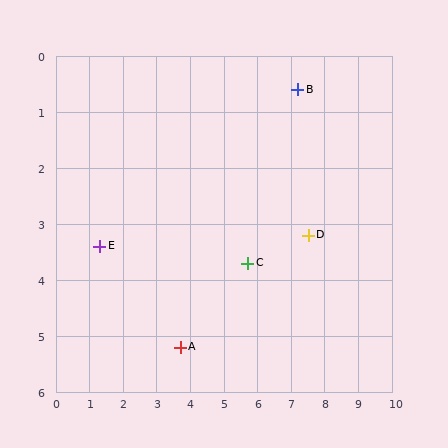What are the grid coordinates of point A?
Point A is at approximately (3.7, 5.2).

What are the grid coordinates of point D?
Point D is at approximately (7.5, 3.2).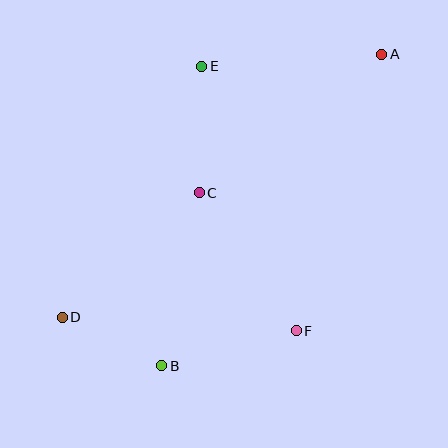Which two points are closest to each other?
Points B and D are closest to each other.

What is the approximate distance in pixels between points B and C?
The distance between B and C is approximately 177 pixels.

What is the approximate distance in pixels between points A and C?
The distance between A and C is approximately 229 pixels.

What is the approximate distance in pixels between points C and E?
The distance between C and E is approximately 126 pixels.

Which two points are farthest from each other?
Points A and D are farthest from each other.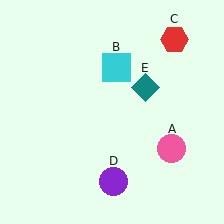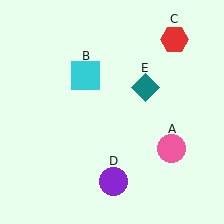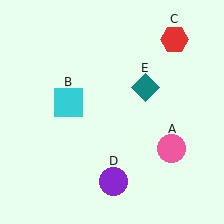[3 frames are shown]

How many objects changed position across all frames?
1 object changed position: cyan square (object B).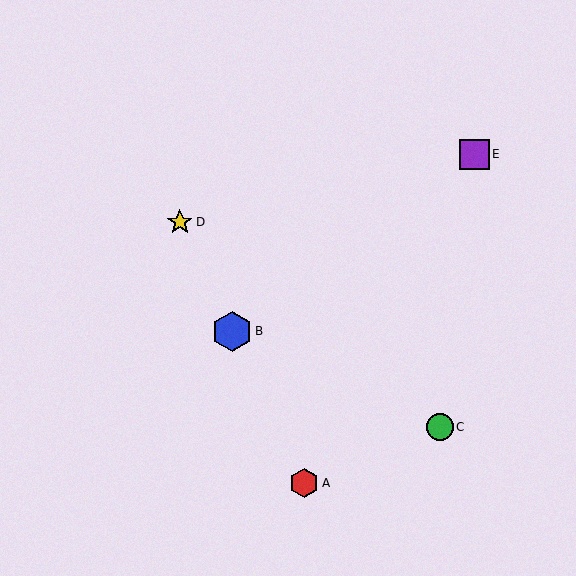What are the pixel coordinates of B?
Object B is at (232, 332).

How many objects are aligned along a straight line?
3 objects (A, B, D) are aligned along a straight line.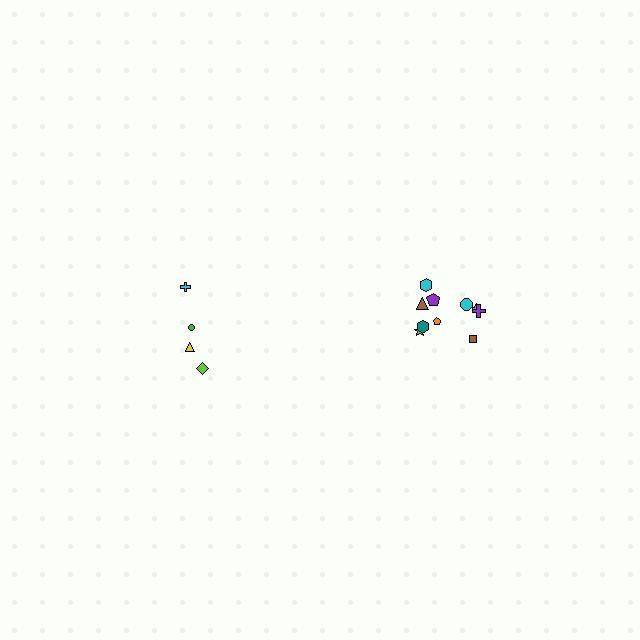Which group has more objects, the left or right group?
The right group.